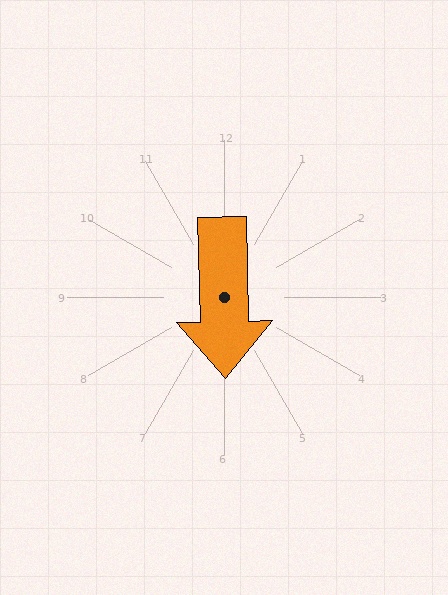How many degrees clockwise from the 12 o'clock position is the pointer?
Approximately 179 degrees.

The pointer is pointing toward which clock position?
Roughly 6 o'clock.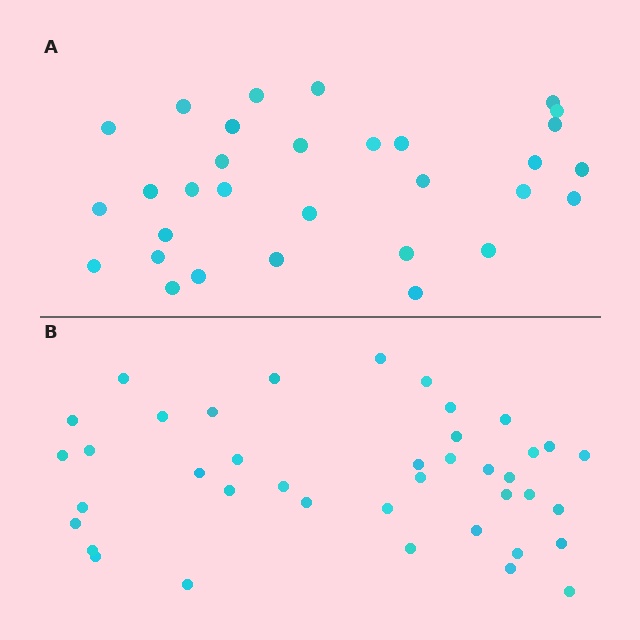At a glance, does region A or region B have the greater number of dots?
Region B (the bottom region) has more dots.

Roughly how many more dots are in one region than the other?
Region B has roughly 8 or so more dots than region A.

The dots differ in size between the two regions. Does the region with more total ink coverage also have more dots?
No. Region A has more total ink coverage because its dots are larger, but region B actually contains more individual dots. Total area can be misleading — the number of items is what matters here.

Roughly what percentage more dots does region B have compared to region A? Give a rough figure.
About 30% more.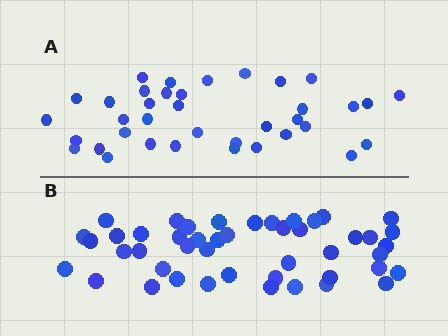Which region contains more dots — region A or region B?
Region B (the bottom region) has more dots.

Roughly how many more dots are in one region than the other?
Region B has roughly 8 or so more dots than region A.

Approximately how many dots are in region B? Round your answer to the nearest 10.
About 50 dots. (The exact count is 46, which rounds to 50.)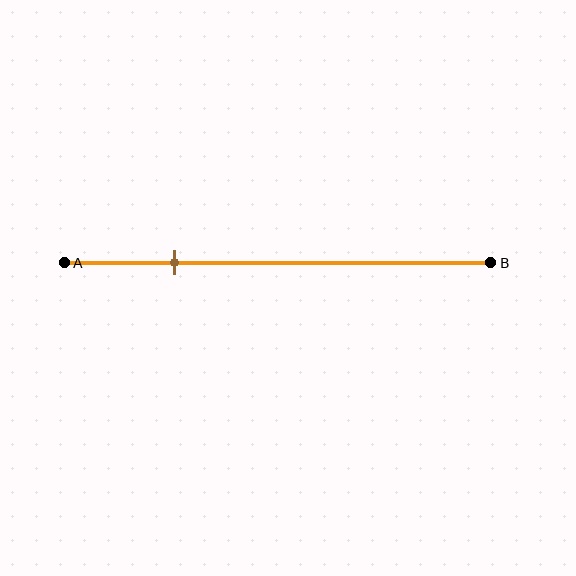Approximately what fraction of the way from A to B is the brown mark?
The brown mark is approximately 25% of the way from A to B.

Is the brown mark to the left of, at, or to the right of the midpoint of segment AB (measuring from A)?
The brown mark is to the left of the midpoint of segment AB.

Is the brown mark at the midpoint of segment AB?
No, the mark is at about 25% from A, not at the 50% midpoint.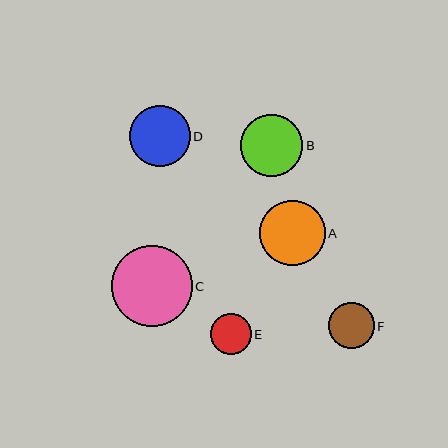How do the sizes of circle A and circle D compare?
Circle A and circle D are approximately the same size.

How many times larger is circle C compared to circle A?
Circle C is approximately 1.2 times the size of circle A.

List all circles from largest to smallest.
From largest to smallest: C, A, B, D, F, E.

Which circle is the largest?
Circle C is the largest with a size of approximately 80 pixels.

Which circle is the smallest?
Circle E is the smallest with a size of approximately 40 pixels.